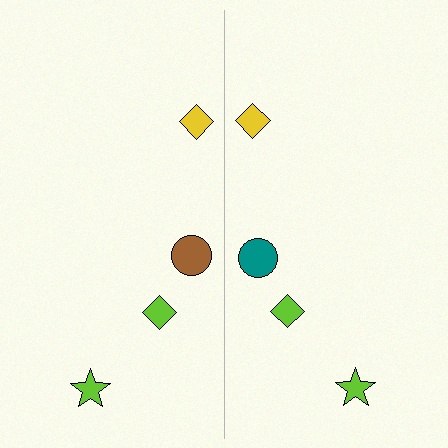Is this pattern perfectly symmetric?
No, the pattern is not perfectly symmetric. The teal circle on the right side breaks the symmetry — its mirror counterpart is brown.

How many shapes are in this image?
There are 8 shapes in this image.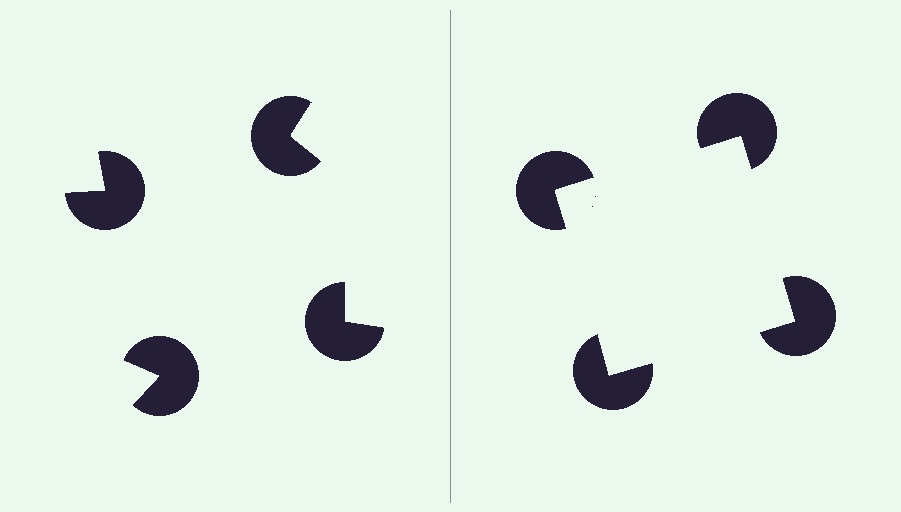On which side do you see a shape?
An illusory square appears on the right side. On the left side the wedge cuts are rotated, so no coherent shape forms.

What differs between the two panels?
The pac-man discs are positioned identically on both sides; only the wedge orientations differ. On the right they align to a square; on the left they are misaligned.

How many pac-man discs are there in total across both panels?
8 — 4 on each side.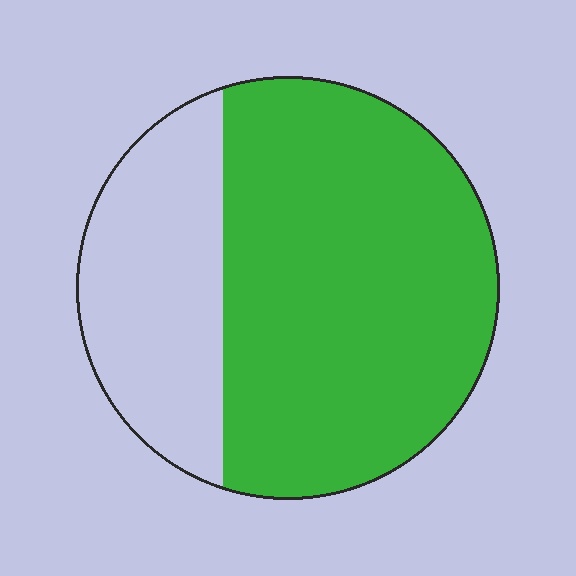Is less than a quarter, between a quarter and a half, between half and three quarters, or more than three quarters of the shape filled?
Between half and three quarters.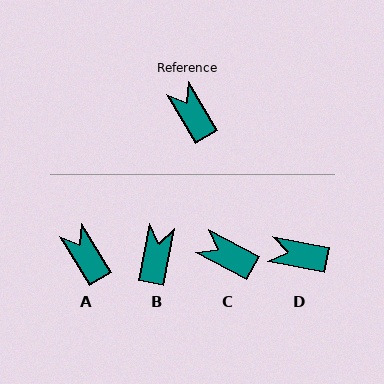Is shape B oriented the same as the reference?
No, it is off by about 41 degrees.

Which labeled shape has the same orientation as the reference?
A.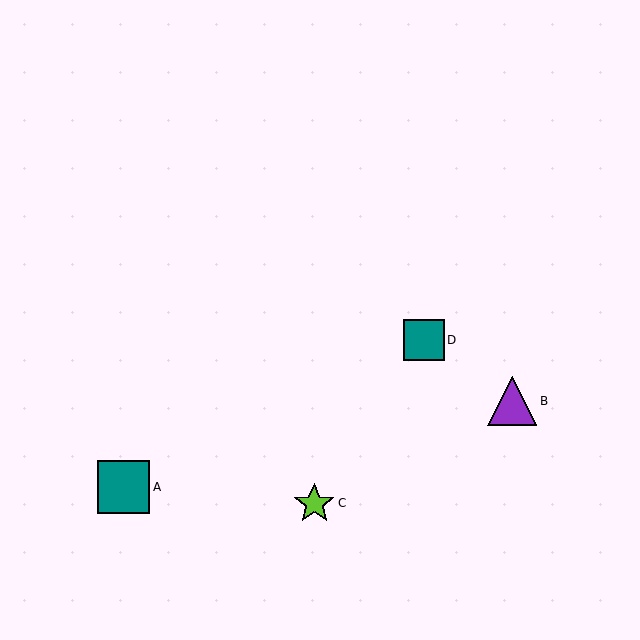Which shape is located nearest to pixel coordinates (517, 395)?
The purple triangle (labeled B) at (512, 401) is nearest to that location.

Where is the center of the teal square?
The center of the teal square is at (424, 340).